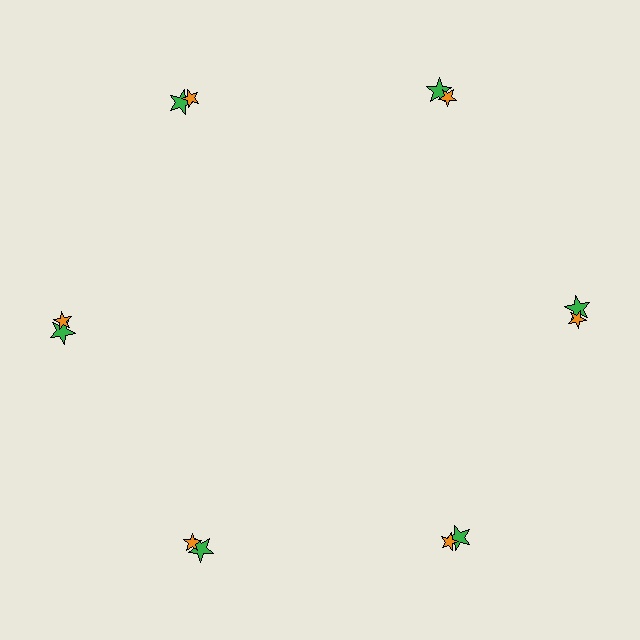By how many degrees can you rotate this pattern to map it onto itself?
The pattern maps onto itself every 60 degrees of rotation.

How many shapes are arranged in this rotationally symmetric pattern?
There are 12 shapes, arranged in 6 groups of 2.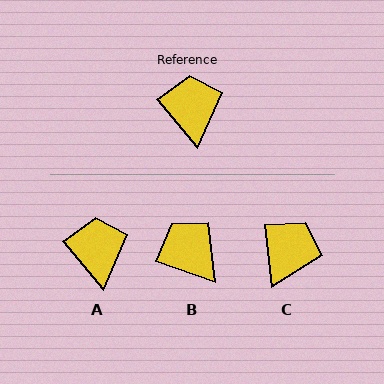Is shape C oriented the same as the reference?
No, it is off by about 34 degrees.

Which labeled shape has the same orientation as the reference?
A.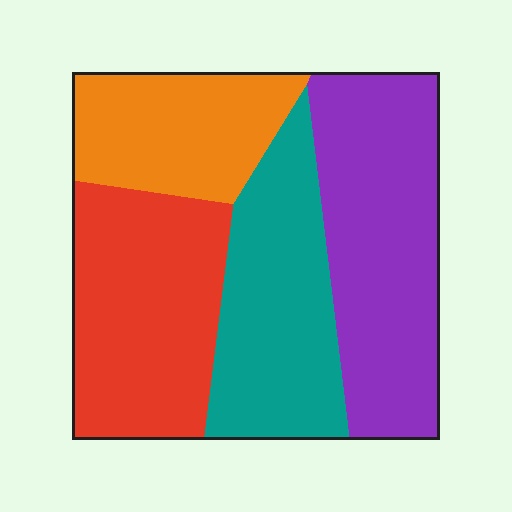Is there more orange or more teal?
Teal.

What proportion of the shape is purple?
Purple takes up about one third (1/3) of the shape.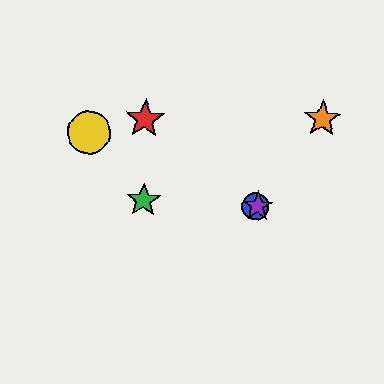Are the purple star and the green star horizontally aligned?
Yes, both are at y≈206.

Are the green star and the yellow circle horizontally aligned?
No, the green star is at y≈200 and the yellow circle is at y≈133.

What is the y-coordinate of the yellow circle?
The yellow circle is at y≈133.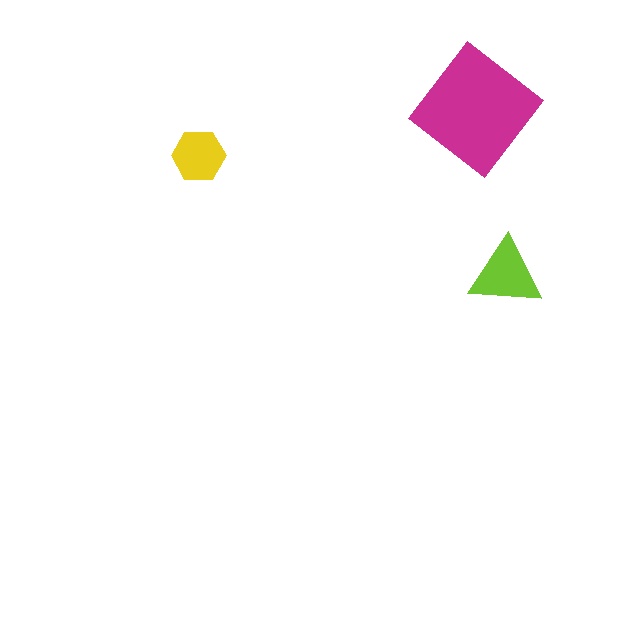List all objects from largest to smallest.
The magenta diamond, the lime triangle, the yellow hexagon.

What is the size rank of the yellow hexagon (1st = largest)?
3rd.